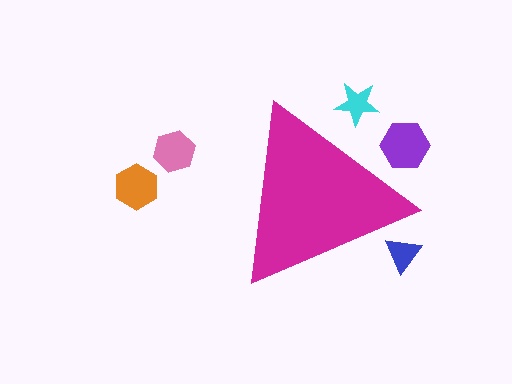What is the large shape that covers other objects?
A magenta triangle.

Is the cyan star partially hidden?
Yes, the cyan star is partially hidden behind the magenta triangle.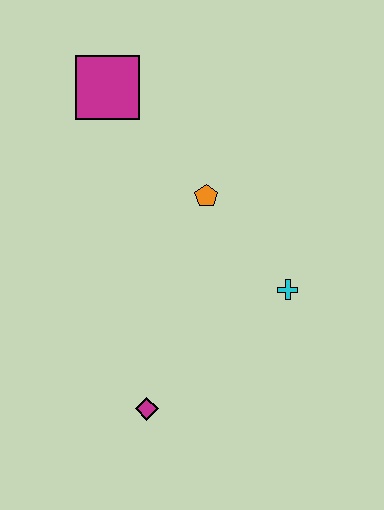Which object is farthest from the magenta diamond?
The magenta square is farthest from the magenta diamond.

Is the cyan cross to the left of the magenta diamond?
No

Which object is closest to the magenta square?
The orange pentagon is closest to the magenta square.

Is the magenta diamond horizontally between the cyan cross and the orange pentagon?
No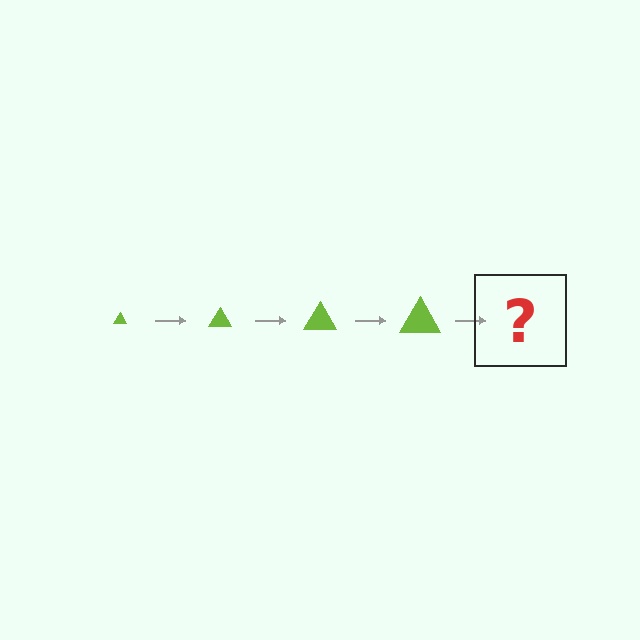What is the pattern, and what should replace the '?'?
The pattern is that the triangle gets progressively larger each step. The '?' should be a lime triangle, larger than the previous one.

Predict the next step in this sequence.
The next step is a lime triangle, larger than the previous one.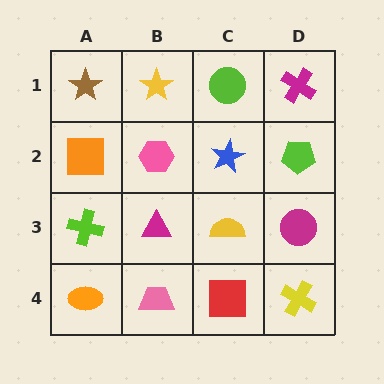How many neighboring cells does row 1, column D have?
2.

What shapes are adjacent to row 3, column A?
An orange square (row 2, column A), an orange ellipse (row 4, column A), a magenta triangle (row 3, column B).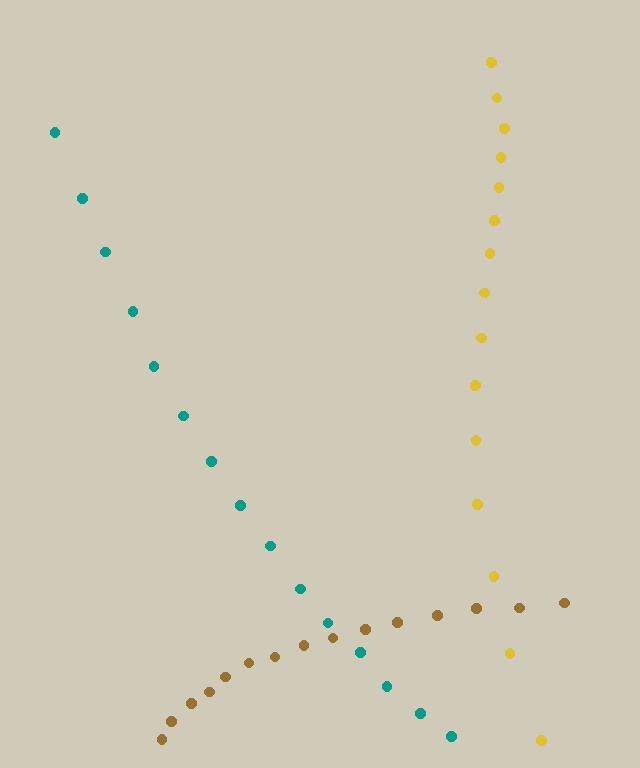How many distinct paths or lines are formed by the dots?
There are 3 distinct paths.